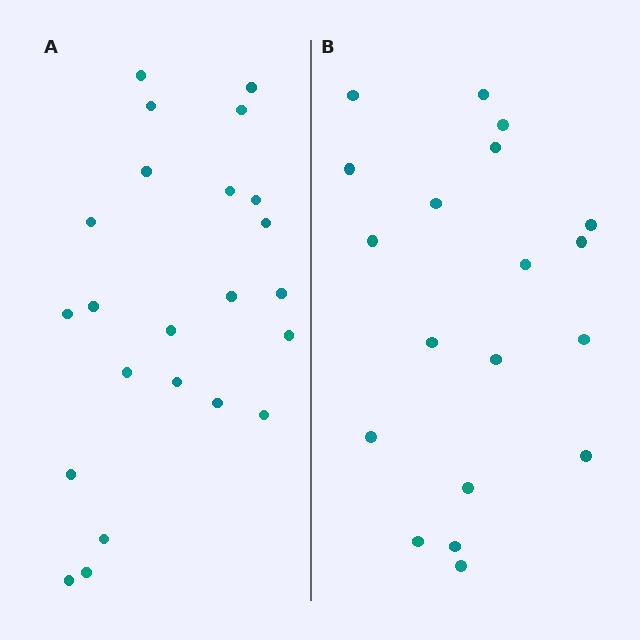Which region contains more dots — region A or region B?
Region A (the left region) has more dots.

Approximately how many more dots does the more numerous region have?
Region A has about 4 more dots than region B.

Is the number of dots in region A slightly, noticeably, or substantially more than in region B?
Region A has only slightly more — the two regions are fairly close. The ratio is roughly 1.2 to 1.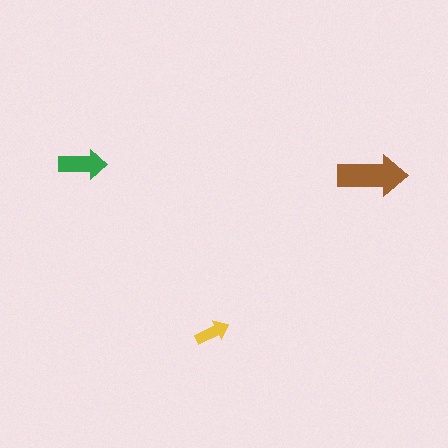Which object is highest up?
The green arrow is topmost.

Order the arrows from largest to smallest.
the brown one, the green one, the yellow one.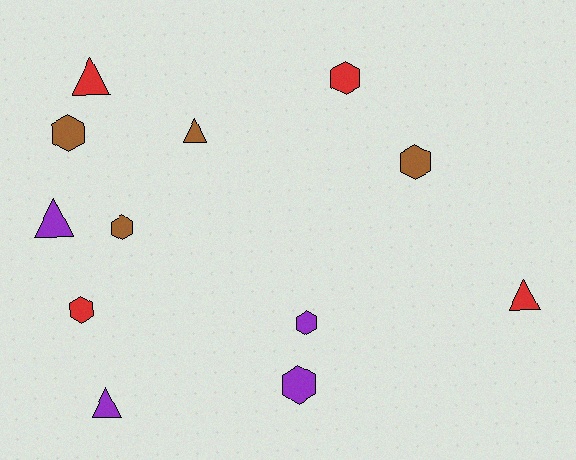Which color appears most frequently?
Red, with 4 objects.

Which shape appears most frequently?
Hexagon, with 7 objects.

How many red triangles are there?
There are 2 red triangles.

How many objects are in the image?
There are 12 objects.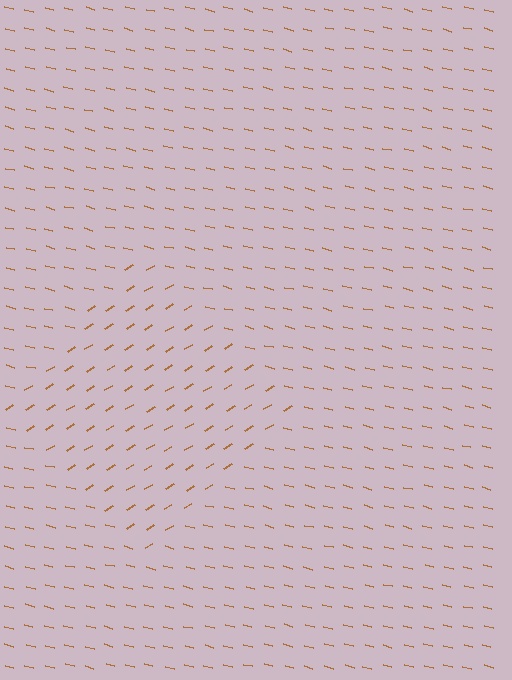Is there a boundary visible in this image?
Yes, there is a texture boundary formed by a change in line orientation.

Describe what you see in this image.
The image is filled with small brown line segments. A diamond region in the image has lines oriented differently from the surrounding lines, creating a visible texture boundary.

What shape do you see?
I see a diamond.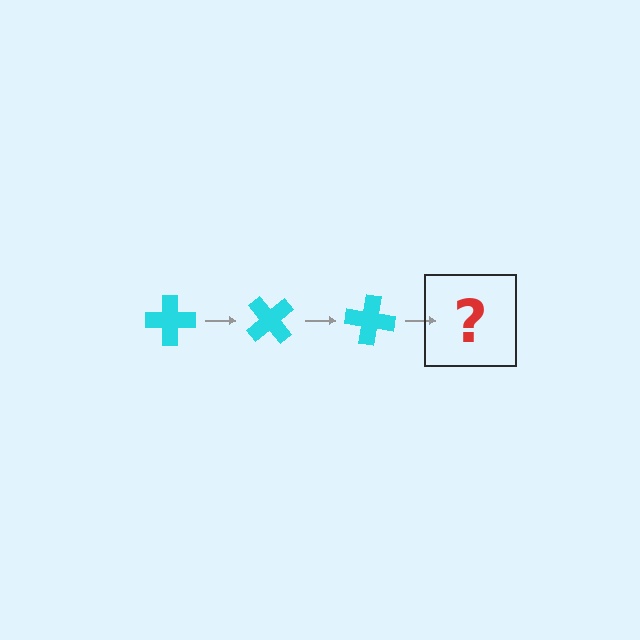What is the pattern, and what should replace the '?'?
The pattern is that the cross rotates 50 degrees each step. The '?' should be a cyan cross rotated 150 degrees.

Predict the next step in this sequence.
The next step is a cyan cross rotated 150 degrees.